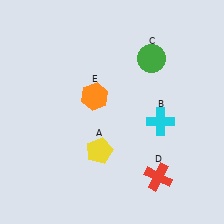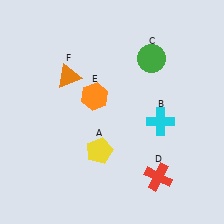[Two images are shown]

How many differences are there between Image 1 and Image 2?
There is 1 difference between the two images.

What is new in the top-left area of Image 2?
An orange triangle (F) was added in the top-left area of Image 2.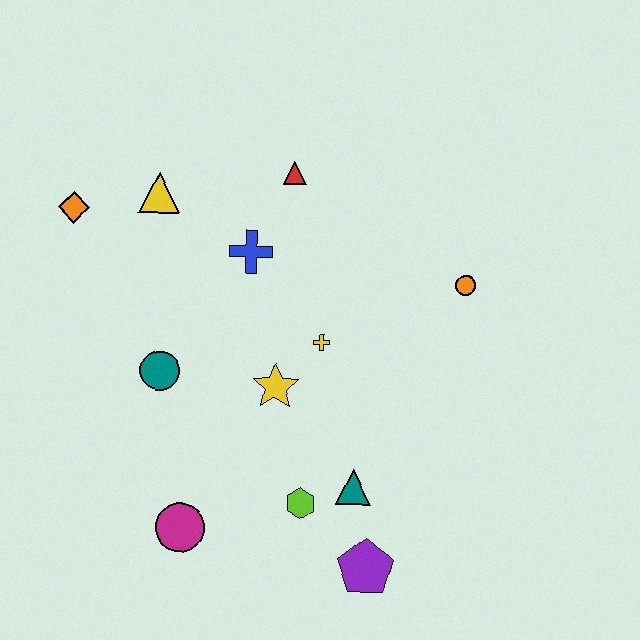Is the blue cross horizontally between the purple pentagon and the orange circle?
No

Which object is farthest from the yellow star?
The orange diamond is farthest from the yellow star.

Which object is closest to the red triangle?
The blue cross is closest to the red triangle.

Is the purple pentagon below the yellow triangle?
Yes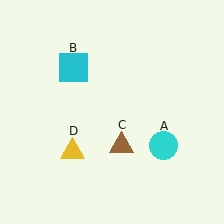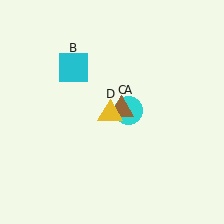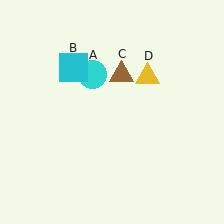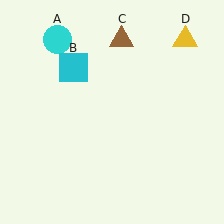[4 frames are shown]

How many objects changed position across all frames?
3 objects changed position: cyan circle (object A), brown triangle (object C), yellow triangle (object D).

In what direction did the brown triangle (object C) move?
The brown triangle (object C) moved up.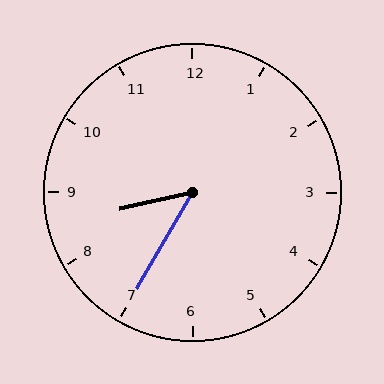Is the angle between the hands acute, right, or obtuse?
It is acute.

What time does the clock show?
8:35.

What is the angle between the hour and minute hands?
Approximately 48 degrees.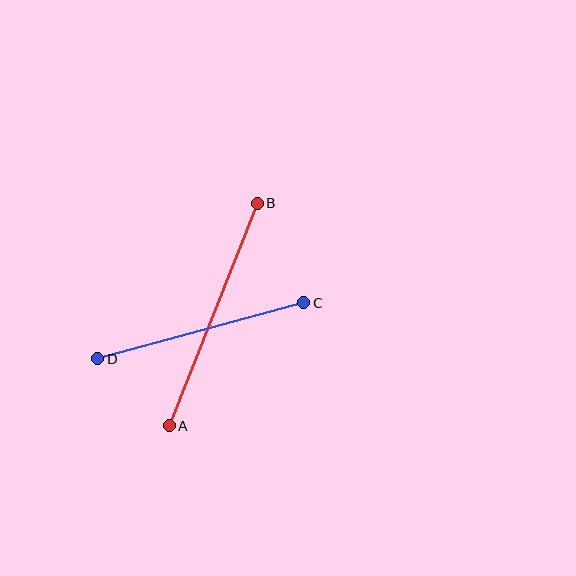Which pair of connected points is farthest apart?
Points A and B are farthest apart.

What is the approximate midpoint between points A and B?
The midpoint is at approximately (213, 315) pixels.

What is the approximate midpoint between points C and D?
The midpoint is at approximately (201, 331) pixels.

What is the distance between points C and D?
The distance is approximately 213 pixels.